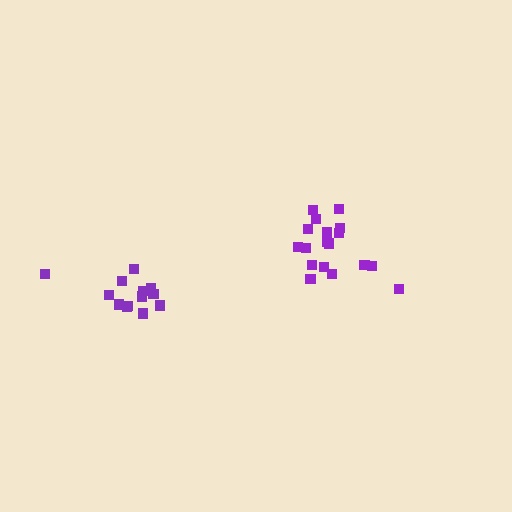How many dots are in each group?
Group 1: 13 dots, Group 2: 18 dots (31 total).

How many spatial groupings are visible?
There are 2 spatial groupings.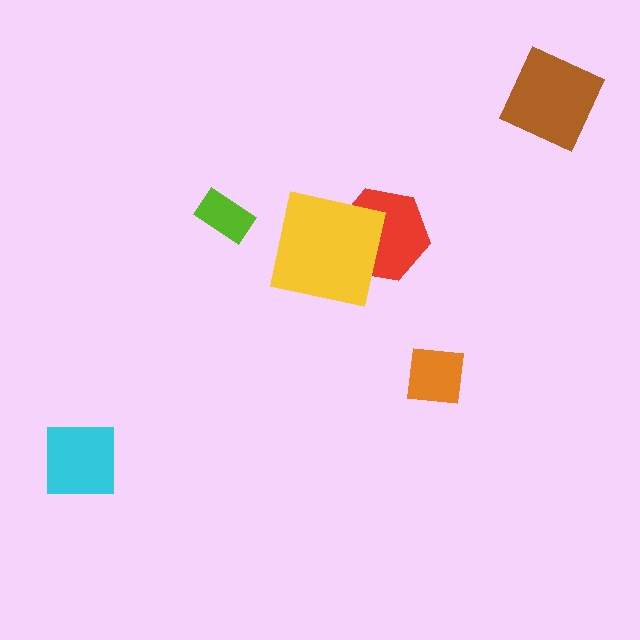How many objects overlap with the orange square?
0 objects overlap with the orange square.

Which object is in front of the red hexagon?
The yellow square is in front of the red hexagon.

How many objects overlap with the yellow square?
1 object overlaps with the yellow square.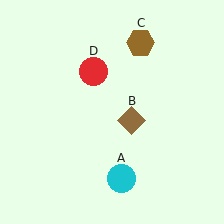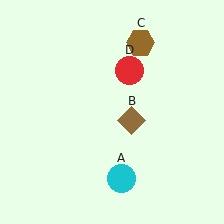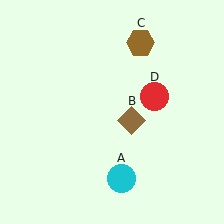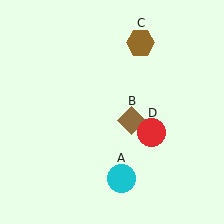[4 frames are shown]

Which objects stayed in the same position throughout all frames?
Cyan circle (object A) and brown diamond (object B) and brown hexagon (object C) remained stationary.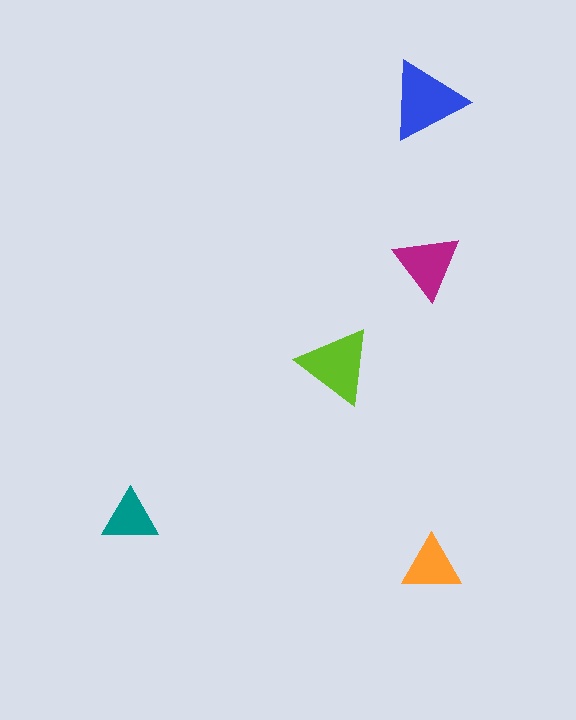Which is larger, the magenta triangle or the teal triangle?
The magenta one.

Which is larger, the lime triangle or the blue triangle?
The blue one.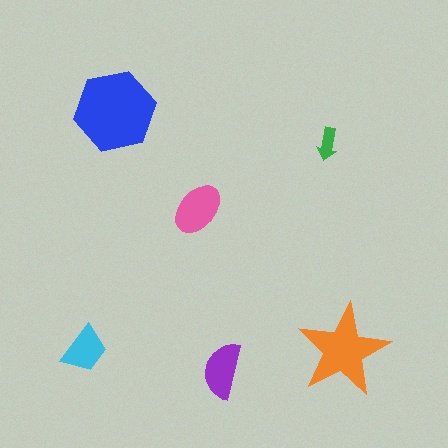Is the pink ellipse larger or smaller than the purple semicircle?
Larger.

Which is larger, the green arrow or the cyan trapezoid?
The cyan trapezoid.